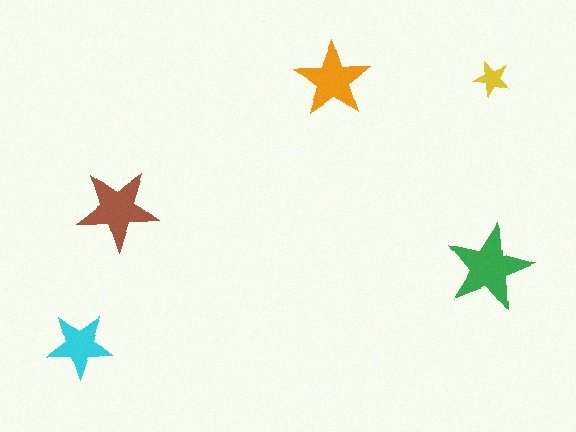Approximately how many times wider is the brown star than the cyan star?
About 1.5 times wider.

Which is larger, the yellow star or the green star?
The green one.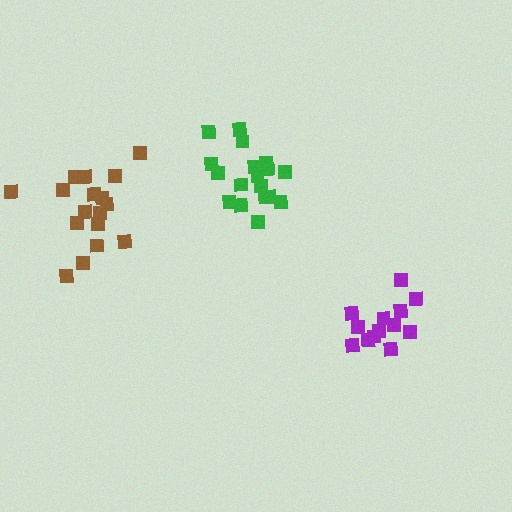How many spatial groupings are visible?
There are 3 spatial groupings.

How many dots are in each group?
Group 1: 13 dots, Group 2: 18 dots, Group 3: 17 dots (48 total).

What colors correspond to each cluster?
The clusters are colored: purple, green, brown.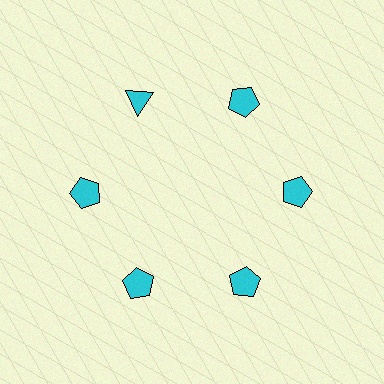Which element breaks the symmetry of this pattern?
The cyan triangle at roughly the 11 o'clock position breaks the symmetry. All other shapes are cyan pentagons.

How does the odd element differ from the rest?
It has a different shape: triangle instead of pentagon.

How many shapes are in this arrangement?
There are 6 shapes arranged in a ring pattern.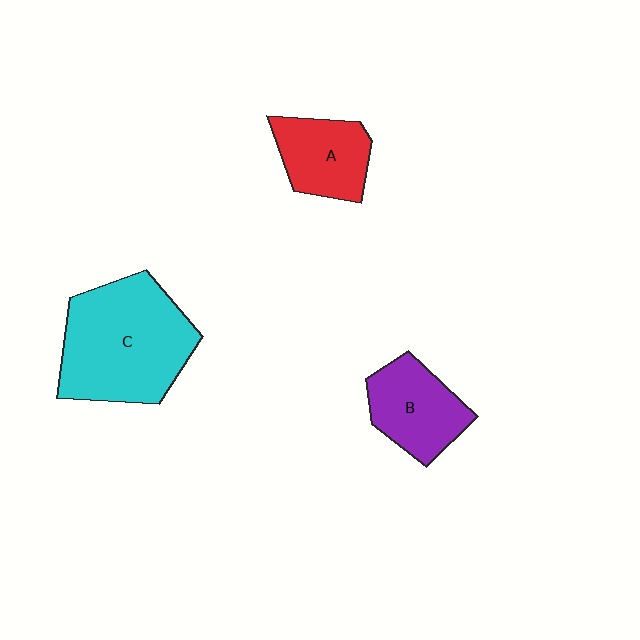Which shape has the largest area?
Shape C (cyan).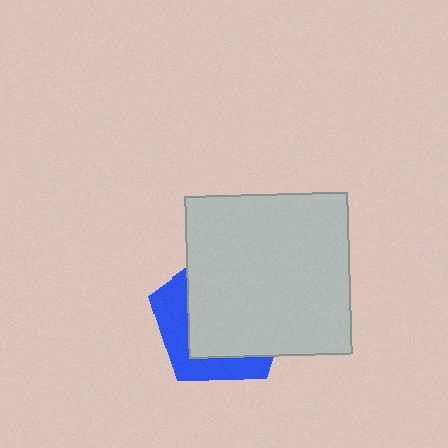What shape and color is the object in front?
The object in front is a light gray square.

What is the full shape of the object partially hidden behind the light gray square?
The partially hidden object is a blue pentagon.